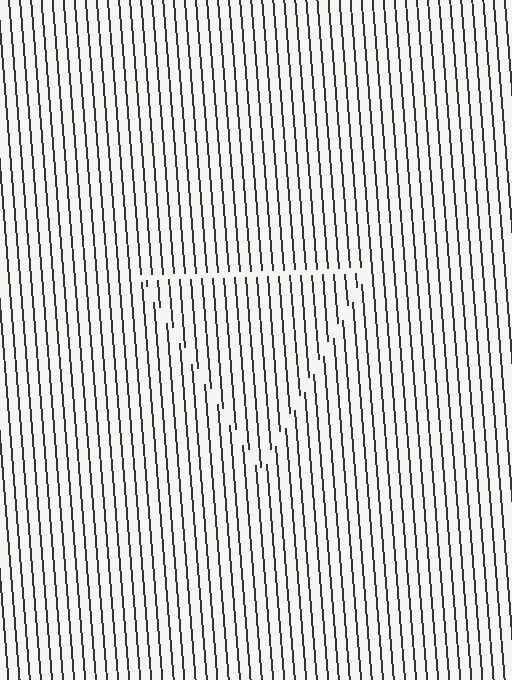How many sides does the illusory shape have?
3 sides — the line-ends trace a triangle.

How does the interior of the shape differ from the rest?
The interior of the shape contains the same grating, shifted by half a period — the contour is defined by the phase discontinuity where line-ends from the inner and outer gratings abut.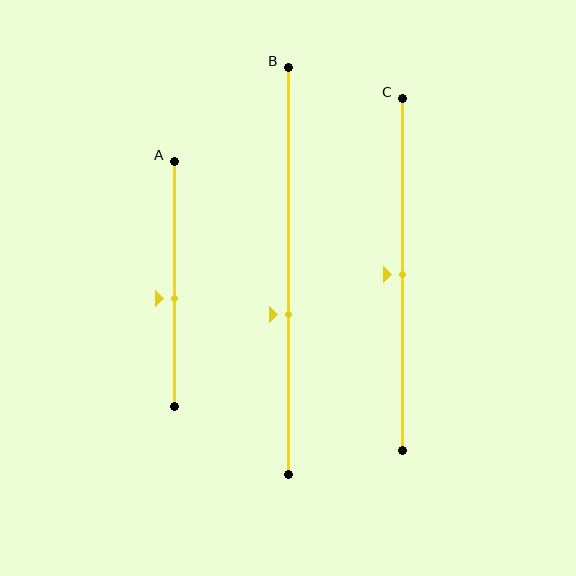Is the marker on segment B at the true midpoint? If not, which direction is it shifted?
No, the marker on segment B is shifted downward by about 11% of the segment length.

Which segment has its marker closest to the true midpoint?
Segment C has its marker closest to the true midpoint.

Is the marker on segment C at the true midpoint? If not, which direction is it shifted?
Yes, the marker on segment C is at the true midpoint.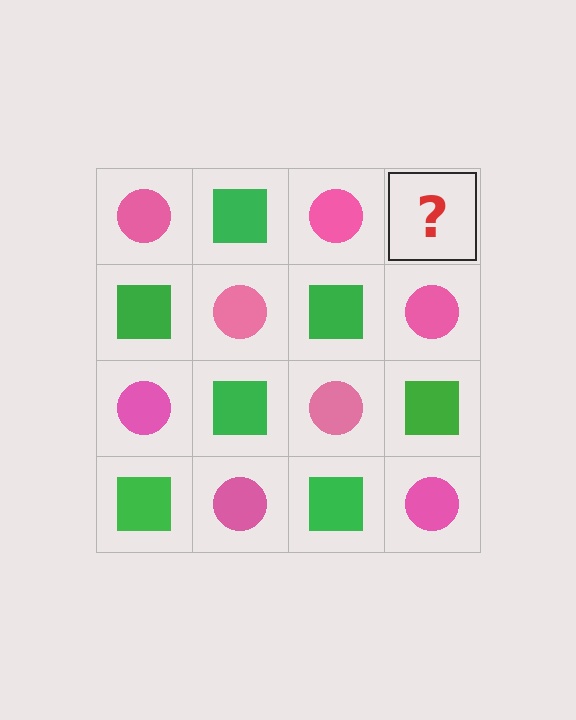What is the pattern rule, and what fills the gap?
The rule is that it alternates pink circle and green square in a checkerboard pattern. The gap should be filled with a green square.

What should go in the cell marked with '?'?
The missing cell should contain a green square.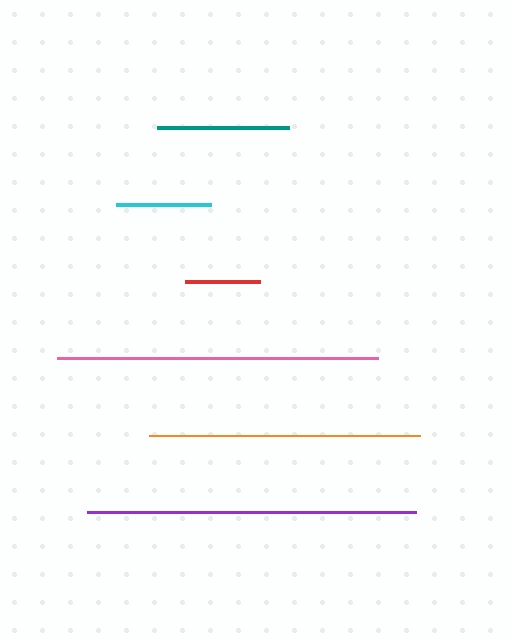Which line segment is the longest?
The purple line is the longest at approximately 329 pixels.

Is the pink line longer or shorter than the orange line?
The pink line is longer than the orange line.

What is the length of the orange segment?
The orange segment is approximately 271 pixels long.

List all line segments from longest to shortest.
From longest to shortest: purple, pink, orange, teal, cyan, red.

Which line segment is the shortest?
The red line is the shortest at approximately 76 pixels.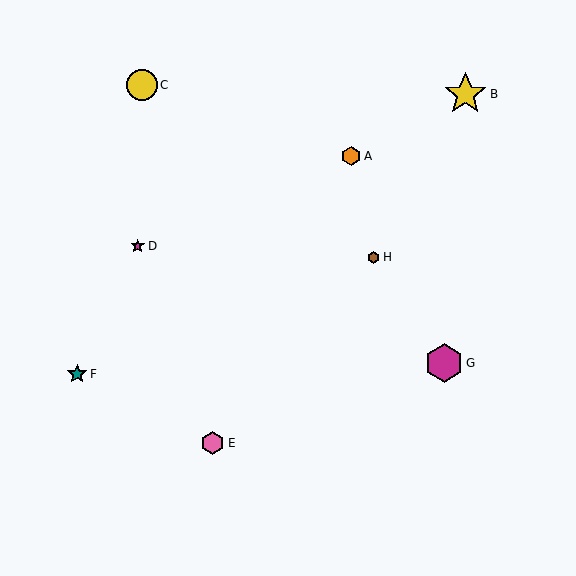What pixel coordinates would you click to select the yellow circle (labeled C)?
Click at (142, 85) to select the yellow circle C.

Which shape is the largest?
The yellow star (labeled B) is the largest.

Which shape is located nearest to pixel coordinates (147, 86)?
The yellow circle (labeled C) at (142, 85) is nearest to that location.